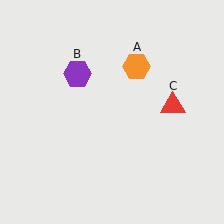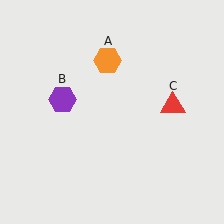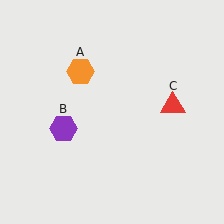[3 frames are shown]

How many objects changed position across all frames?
2 objects changed position: orange hexagon (object A), purple hexagon (object B).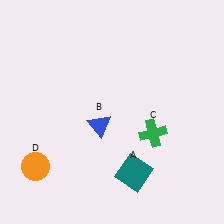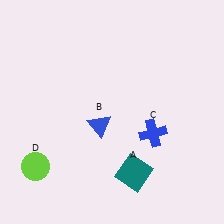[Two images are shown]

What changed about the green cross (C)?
In Image 1, C is green. In Image 2, it changed to blue.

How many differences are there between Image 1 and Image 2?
There are 2 differences between the two images.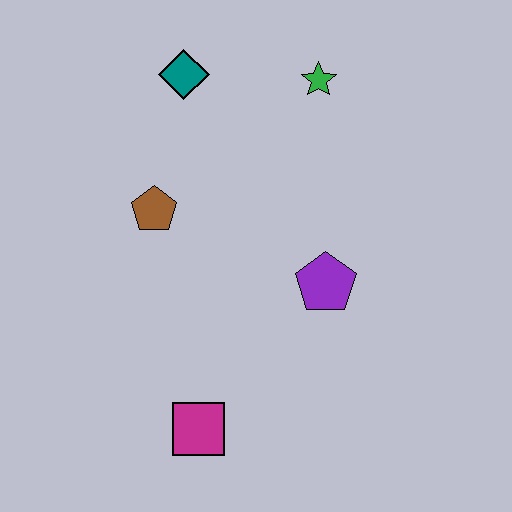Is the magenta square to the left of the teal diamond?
No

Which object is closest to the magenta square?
The purple pentagon is closest to the magenta square.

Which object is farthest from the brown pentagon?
The magenta square is farthest from the brown pentagon.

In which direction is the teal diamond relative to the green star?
The teal diamond is to the left of the green star.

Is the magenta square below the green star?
Yes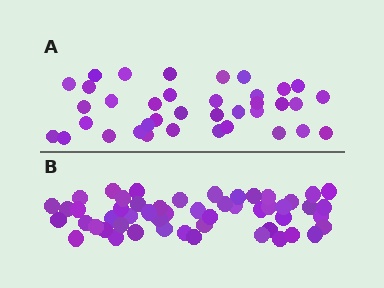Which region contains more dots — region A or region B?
Region B (the bottom region) has more dots.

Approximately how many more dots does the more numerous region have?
Region B has approximately 15 more dots than region A.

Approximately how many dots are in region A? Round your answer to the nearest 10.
About 40 dots. (The exact count is 37, which rounds to 40.)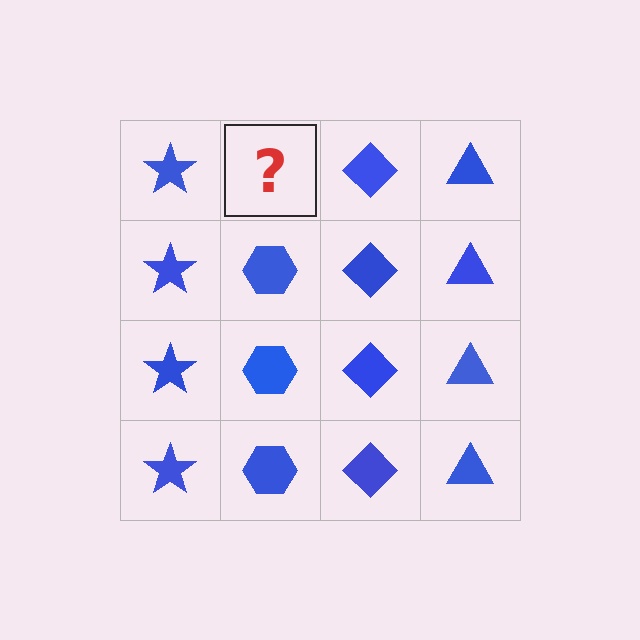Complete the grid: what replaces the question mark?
The question mark should be replaced with a blue hexagon.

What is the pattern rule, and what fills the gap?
The rule is that each column has a consistent shape. The gap should be filled with a blue hexagon.